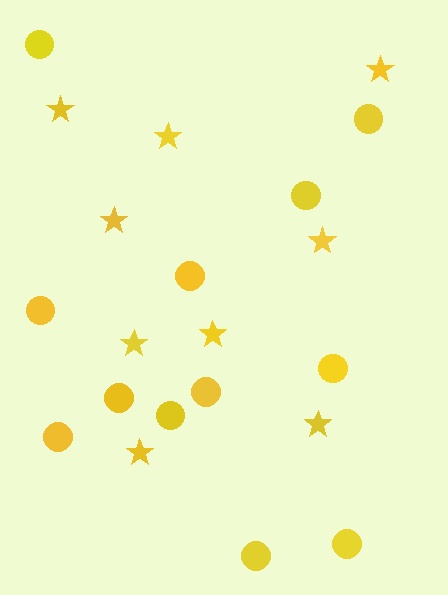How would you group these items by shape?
There are 2 groups: one group of circles (12) and one group of stars (9).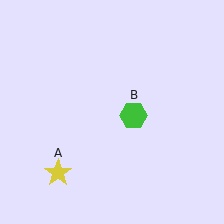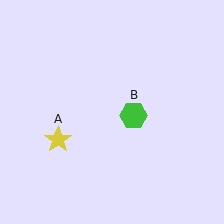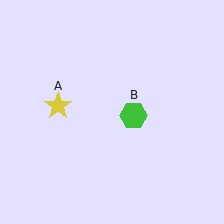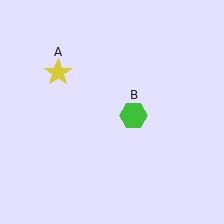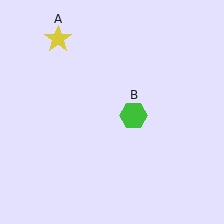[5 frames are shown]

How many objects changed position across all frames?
1 object changed position: yellow star (object A).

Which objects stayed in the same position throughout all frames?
Green hexagon (object B) remained stationary.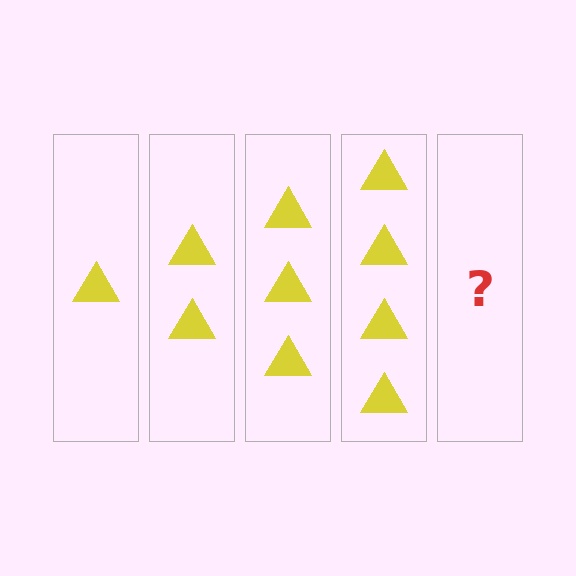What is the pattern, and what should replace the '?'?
The pattern is that each step adds one more triangle. The '?' should be 5 triangles.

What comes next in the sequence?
The next element should be 5 triangles.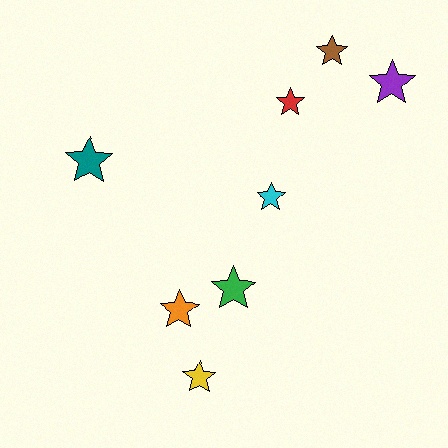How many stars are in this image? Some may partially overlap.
There are 8 stars.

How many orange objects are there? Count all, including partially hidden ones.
There is 1 orange object.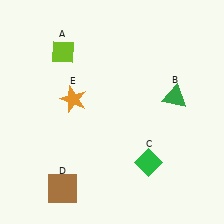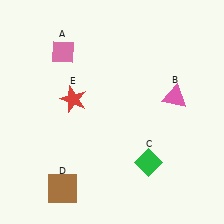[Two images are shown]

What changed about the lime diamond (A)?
In Image 1, A is lime. In Image 2, it changed to pink.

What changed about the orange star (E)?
In Image 1, E is orange. In Image 2, it changed to red.